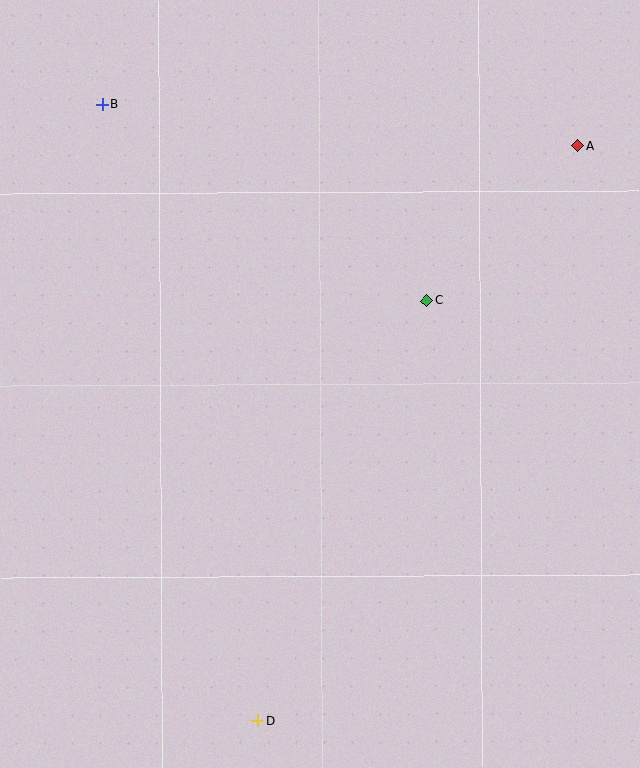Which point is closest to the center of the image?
Point C at (426, 301) is closest to the center.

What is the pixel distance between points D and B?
The distance between D and B is 636 pixels.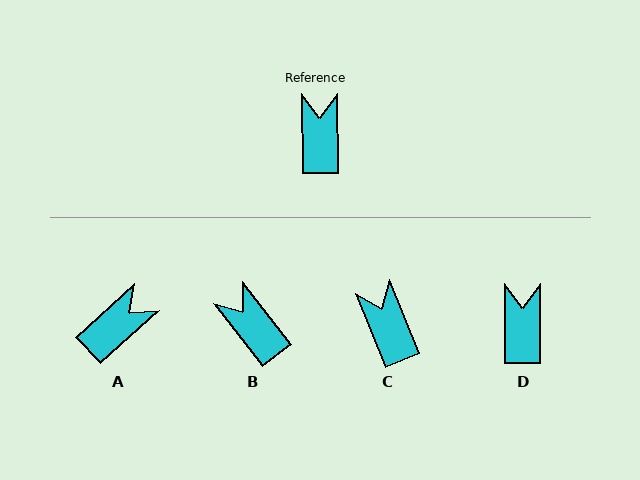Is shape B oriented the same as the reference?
No, it is off by about 38 degrees.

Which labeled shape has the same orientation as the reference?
D.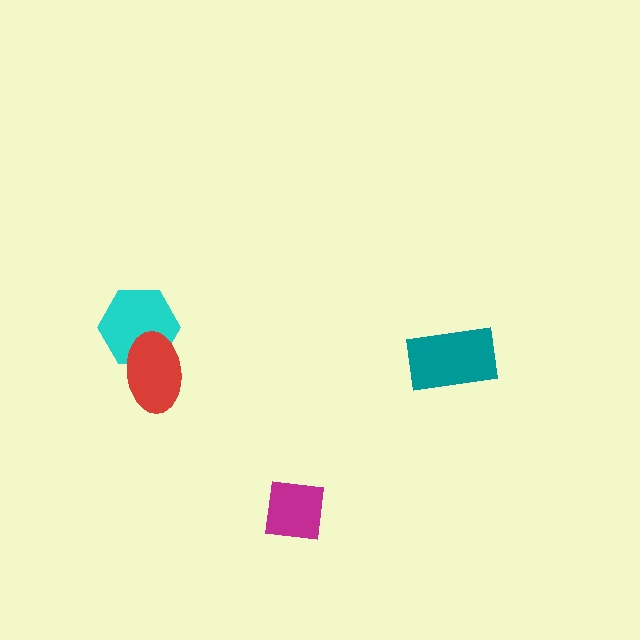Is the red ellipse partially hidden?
No, no other shape covers it.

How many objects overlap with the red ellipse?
1 object overlaps with the red ellipse.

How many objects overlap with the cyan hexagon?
1 object overlaps with the cyan hexagon.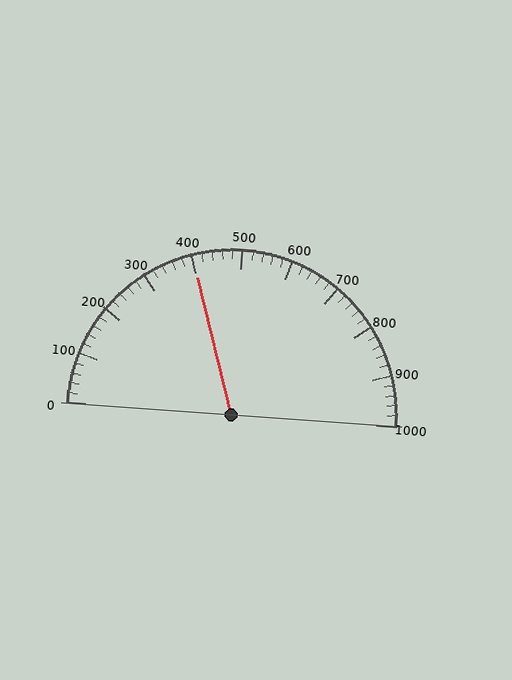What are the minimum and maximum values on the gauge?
The gauge ranges from 0 to 1000.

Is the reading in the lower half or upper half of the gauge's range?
The reading is in the lower half of the range (0 to 1000).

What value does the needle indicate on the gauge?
The needle indicates approximately 400.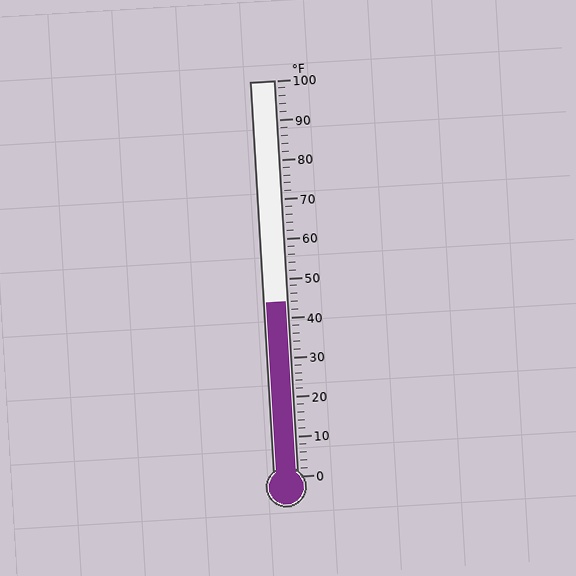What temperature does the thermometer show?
The thermometer shows approximately 44°F.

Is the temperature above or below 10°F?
The temperature is above 10°F.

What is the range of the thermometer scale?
The thermometer scale ranges from 0°F to 100°F.